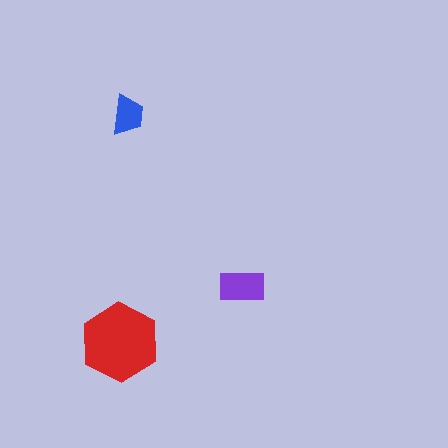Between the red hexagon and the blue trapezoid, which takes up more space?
The red hexagon.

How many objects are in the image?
There are 3 objects in the image.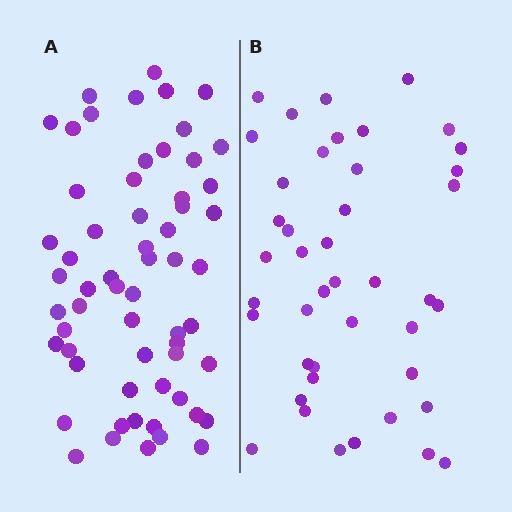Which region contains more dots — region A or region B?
Region A (the left region) has more dots.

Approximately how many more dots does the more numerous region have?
Region A has approximately 15 more dots than region B.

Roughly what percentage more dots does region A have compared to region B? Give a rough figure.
About 40% more.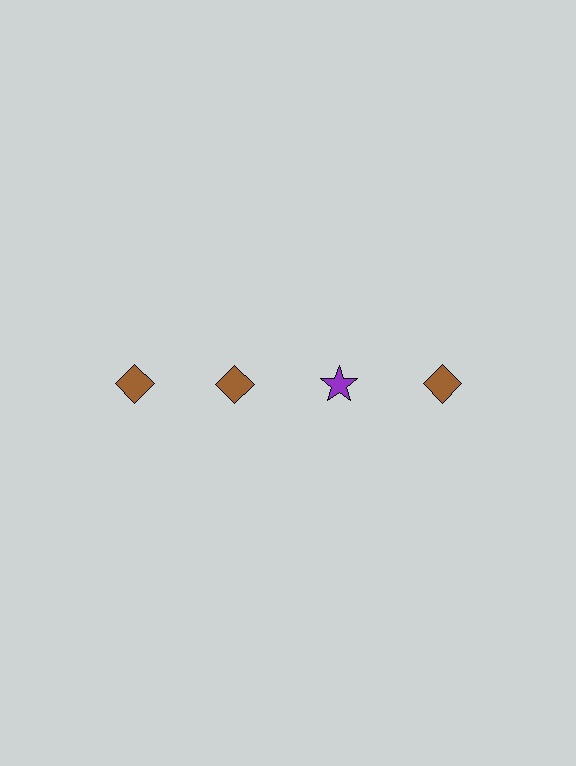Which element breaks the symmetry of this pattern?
The purple star in the top row, center column breaks the symmetry. All other shapes are brown diamonds.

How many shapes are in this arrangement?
There are 4 shapes arranged in a grid pattern.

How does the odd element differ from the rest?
It differs in both color (purple instead of brown) and shape (star instead of diamond).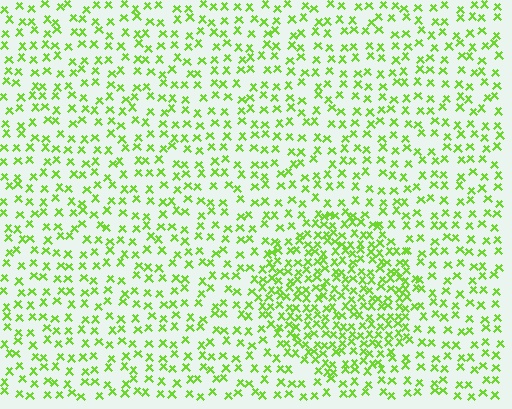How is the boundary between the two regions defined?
The boundary is defined by a change in element density (approximately 2.0x ratio). All elements are the same color, size, and shape.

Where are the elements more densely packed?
The elements are more densely packed inside the circle boundary.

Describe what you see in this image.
The image contains small lime elements arranged at two different densities. A circle-shaped region is visible where the elements are more densely packed than the surrounding area.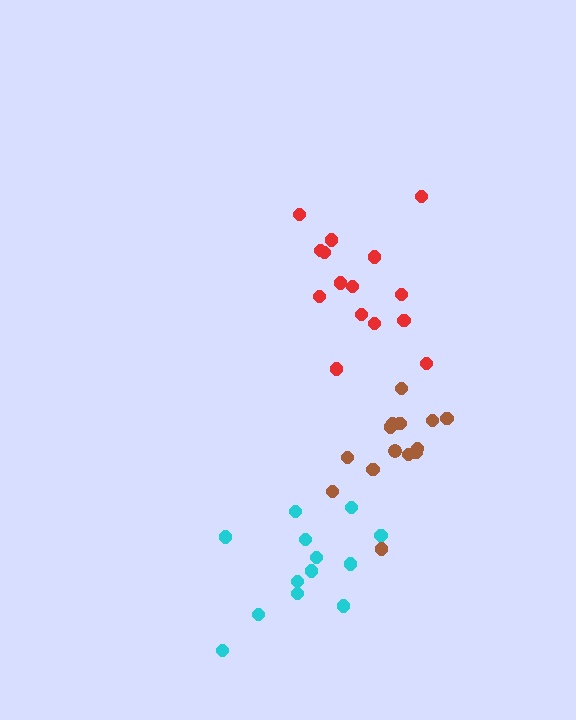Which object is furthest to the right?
The brown cluster is rightmost.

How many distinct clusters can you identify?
There are 3 distinct clusters.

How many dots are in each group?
Group 1: 13 dots, Group 2: 14 dots, Group 3: 15 dots (42 total).